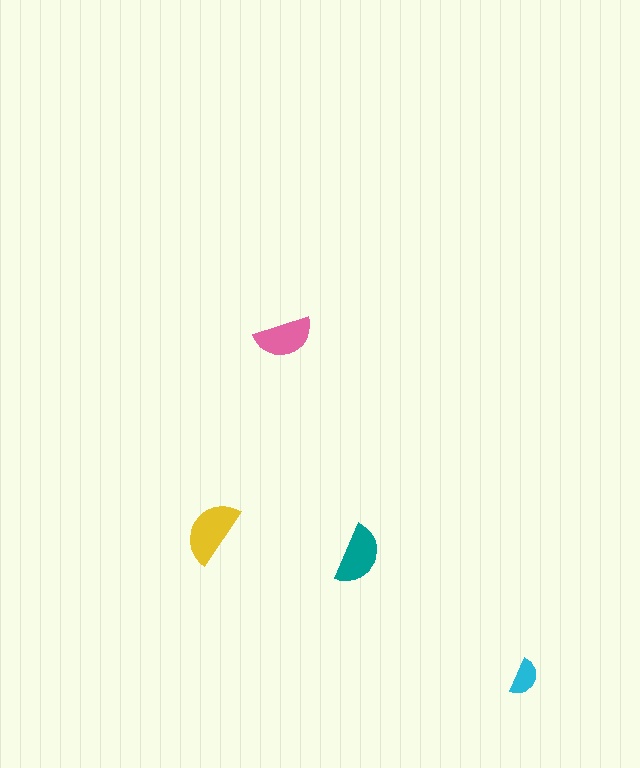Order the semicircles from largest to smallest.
the yellow one, the teal one, the pink one, the cyan one.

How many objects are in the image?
There are 4 objects in the image.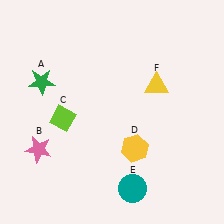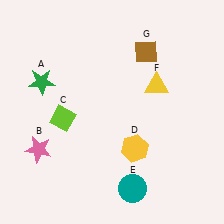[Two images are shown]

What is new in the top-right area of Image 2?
A brown diamond (G) was added in the top-right area of Image 2.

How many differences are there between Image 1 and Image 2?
There is 1 difference between the two images.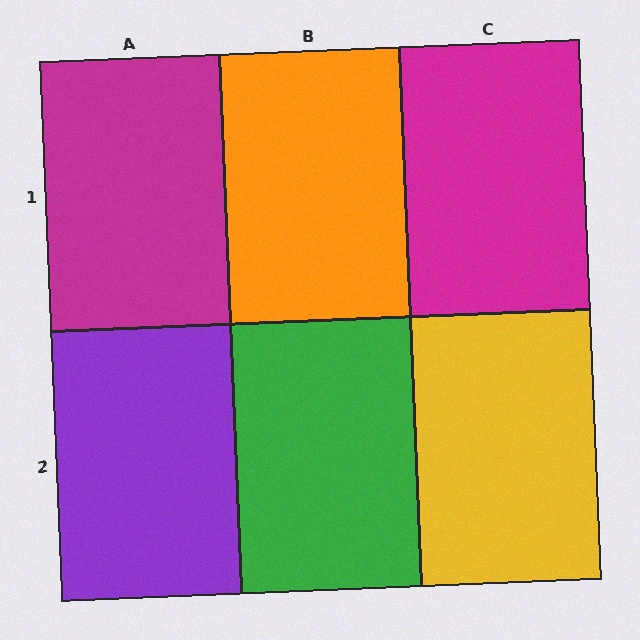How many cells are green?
1 cell is green.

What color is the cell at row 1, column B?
Orange.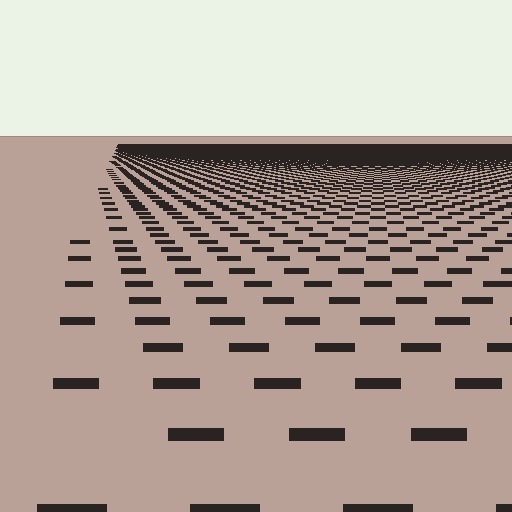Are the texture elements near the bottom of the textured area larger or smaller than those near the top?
Larger. Near the bottom, elements are closer to the viewer and appear at a bigger on-screen size.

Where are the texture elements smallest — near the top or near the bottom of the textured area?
Near the top.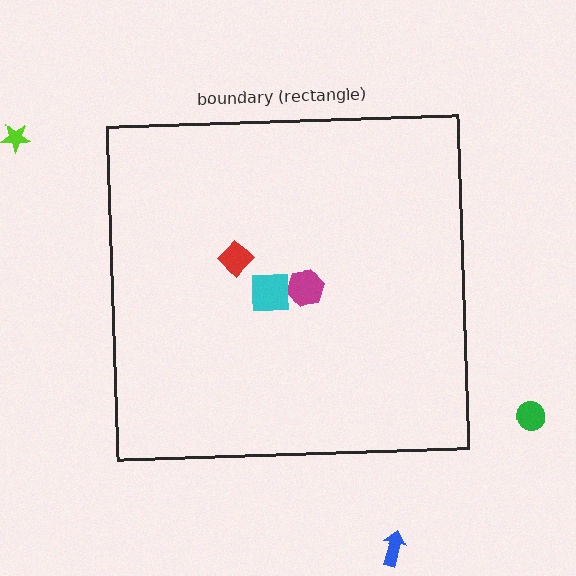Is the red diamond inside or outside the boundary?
Inside.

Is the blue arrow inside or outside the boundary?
Outside.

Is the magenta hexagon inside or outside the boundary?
Inside.